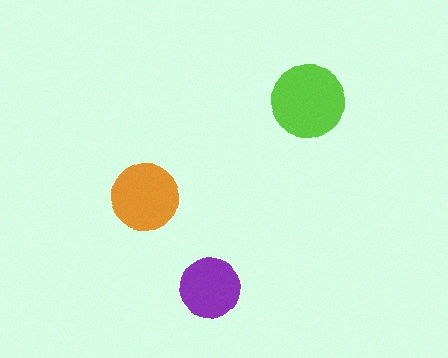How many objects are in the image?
There are 3 objects in the image.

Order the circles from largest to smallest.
the lime one, the orange one, the purple one.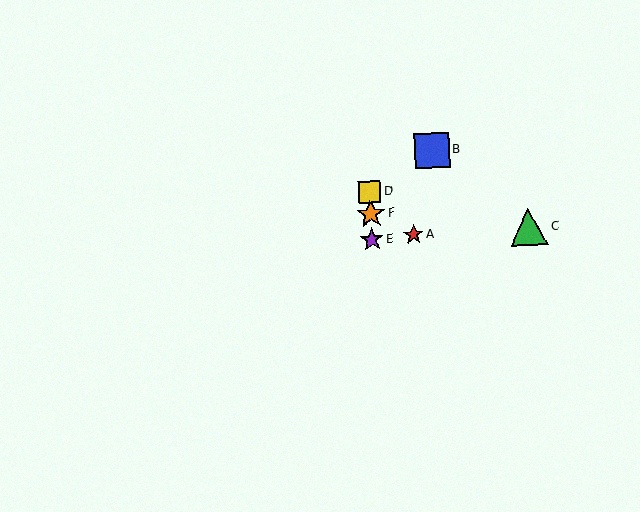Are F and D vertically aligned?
Yes, both are at x≈371.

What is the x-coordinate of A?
Object A is at x≈413.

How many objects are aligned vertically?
3 objects (D, E, F) are aligned vertically.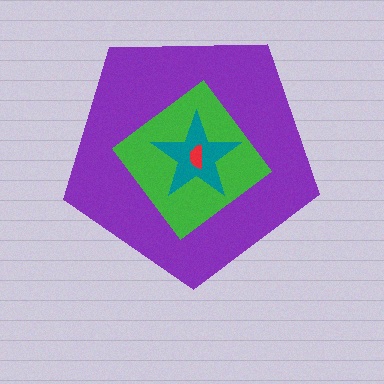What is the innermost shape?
The red semicircle.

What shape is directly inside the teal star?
The red semicircle.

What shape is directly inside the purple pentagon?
The green diamond.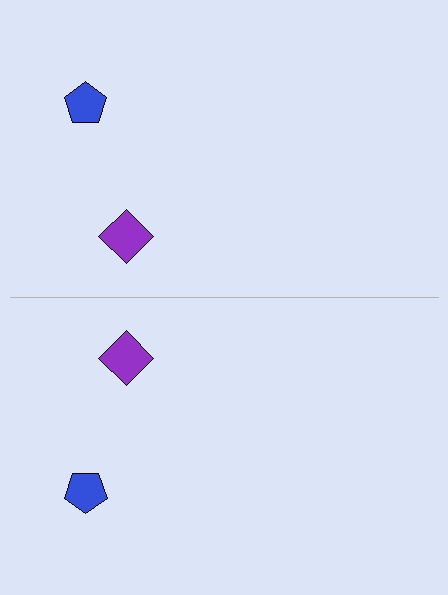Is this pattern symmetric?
Yes, this pattern has bilateral (reflection) symmetry.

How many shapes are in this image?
There are 4 shapes in this image.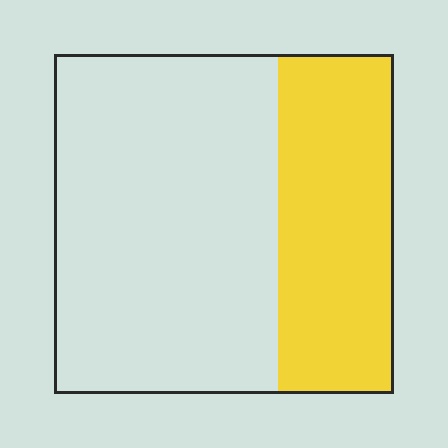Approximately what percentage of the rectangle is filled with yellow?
Approximately 35%.